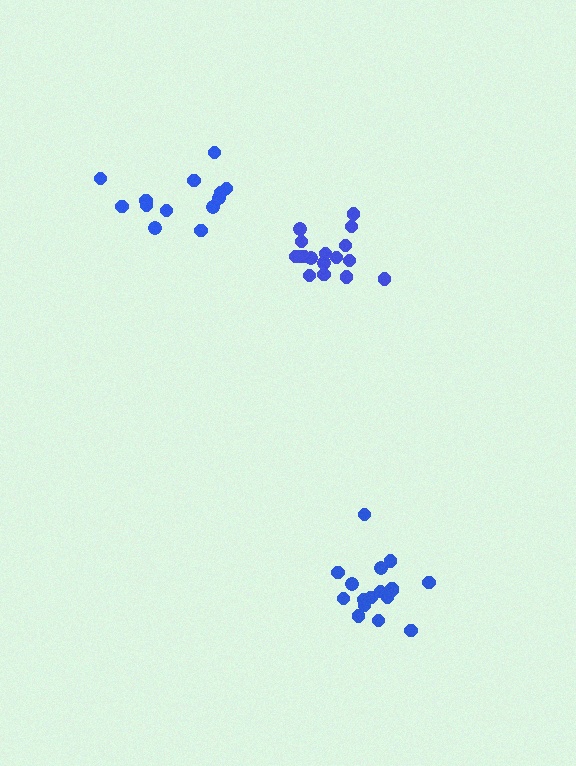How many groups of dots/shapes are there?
There are 3 groups.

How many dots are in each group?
Group 1: 17 dots, Group 2: 17 dots, Group 3: 13 dots (47 total).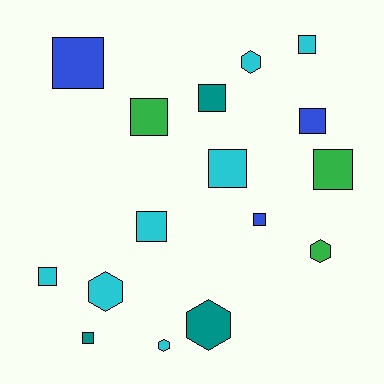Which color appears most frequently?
Cyan, with 7 objects.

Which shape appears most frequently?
Square, with 11 objects.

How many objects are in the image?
There are 16 objects.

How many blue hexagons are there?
There are no blue hexagons.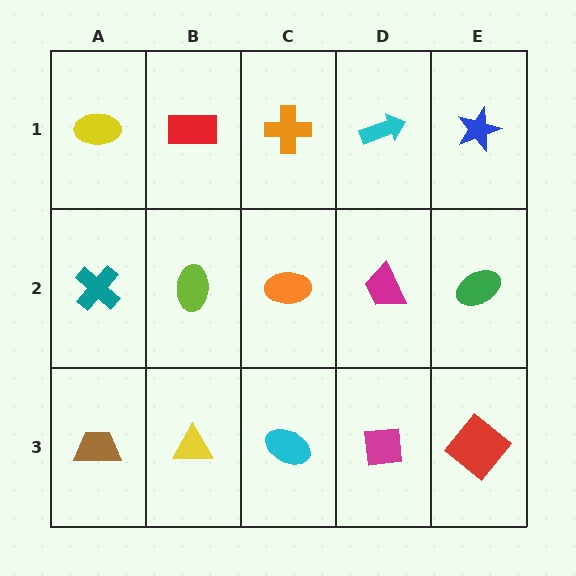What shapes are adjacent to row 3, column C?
An orange ellipse (row 2, column C), a yellow triangle (row 3, column B), a magenta square (row 3, column D).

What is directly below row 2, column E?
A red diamond.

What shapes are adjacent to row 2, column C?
An orange cross (row 1, column C), a cyan ellipse (row 3, column C), a lime ellipse (row 2, column B), a magenta trapezoid (row 2, column D).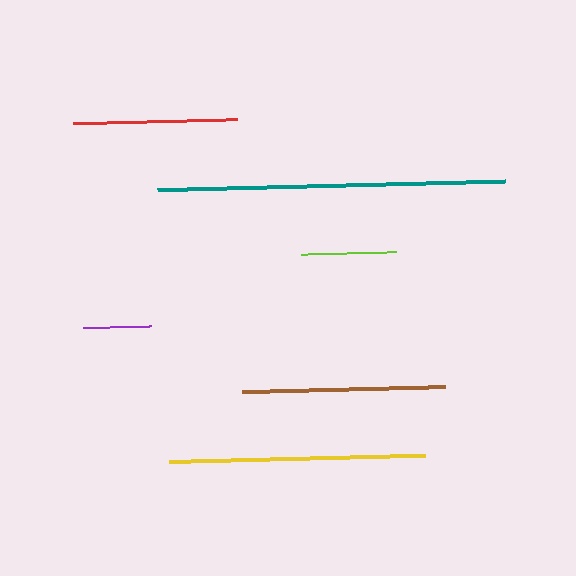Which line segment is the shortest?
The purple line is the shortest at approximately 68 pixels.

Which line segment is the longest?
The teal line is the longest at approximately 348 pixels.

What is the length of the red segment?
The red segment is approximately 164 pixels long.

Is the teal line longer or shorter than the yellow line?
The teal line is longer than the yellow line.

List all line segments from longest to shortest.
From longest to shortest: teal, yellow, brown, red, lime, purple.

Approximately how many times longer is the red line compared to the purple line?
The red line is approximately 2.4 times the length of the purple line.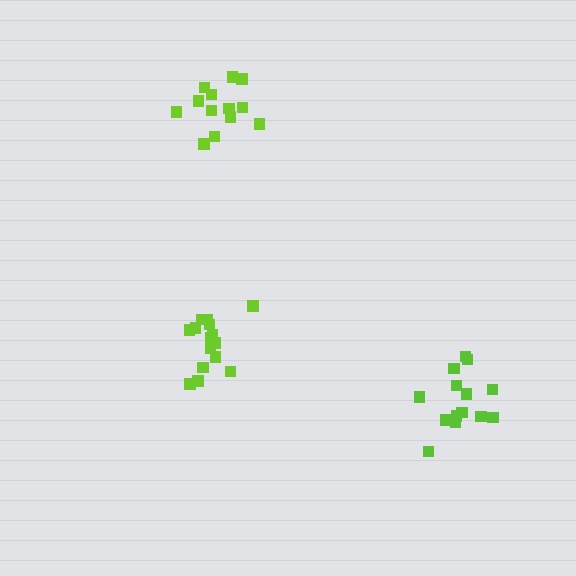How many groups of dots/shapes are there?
There are 3 groups.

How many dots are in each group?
Group 1: 14 dots, Group 2: 13 dots, Group 3: 15 dots (42 total).